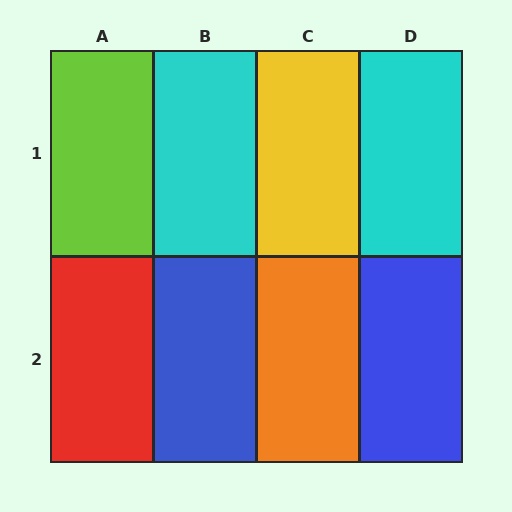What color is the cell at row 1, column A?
Lime.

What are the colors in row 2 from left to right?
Red, blue, orange, blue.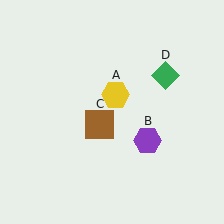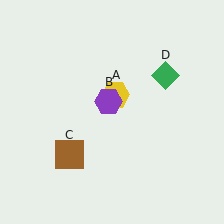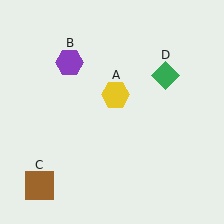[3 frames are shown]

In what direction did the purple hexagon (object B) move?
The purple hexagon (object B) moved up and to the left.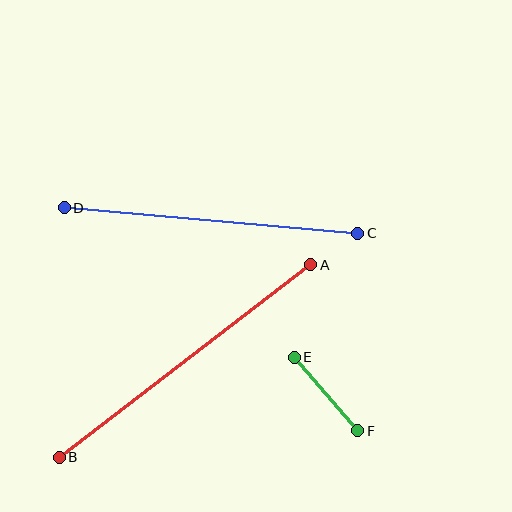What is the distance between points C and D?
The distance is approximately 295 pixels.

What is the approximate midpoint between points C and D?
The midpoint is at approximately (211, 221) pixels.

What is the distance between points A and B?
The distance is approximately 317 pixels.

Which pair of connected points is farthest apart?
Points A and B are farthest apart.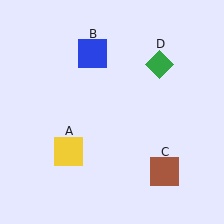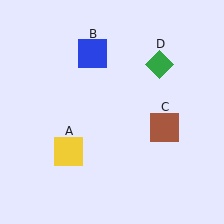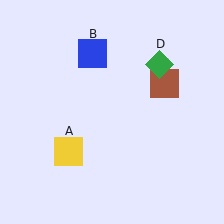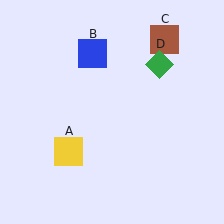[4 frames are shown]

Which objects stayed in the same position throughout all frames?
Yellow square (object A) and blue square (object B) and green diamond (object D) remained stationary.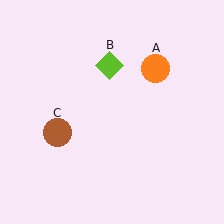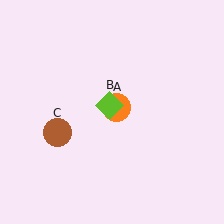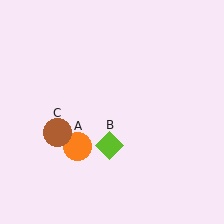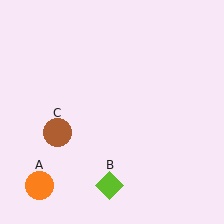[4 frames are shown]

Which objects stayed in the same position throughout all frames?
Brown circle (object C) remained stationary.